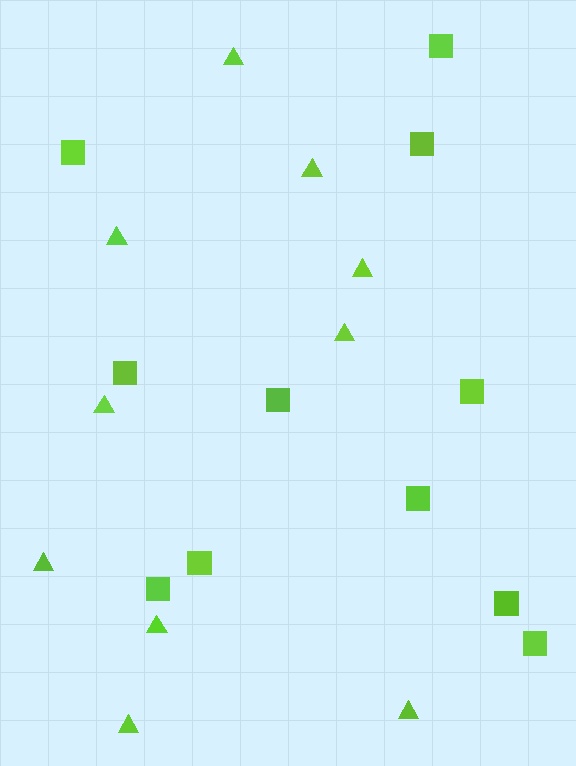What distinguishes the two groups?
There are 2 groups: one group of squares (11) and one group of triangles (10).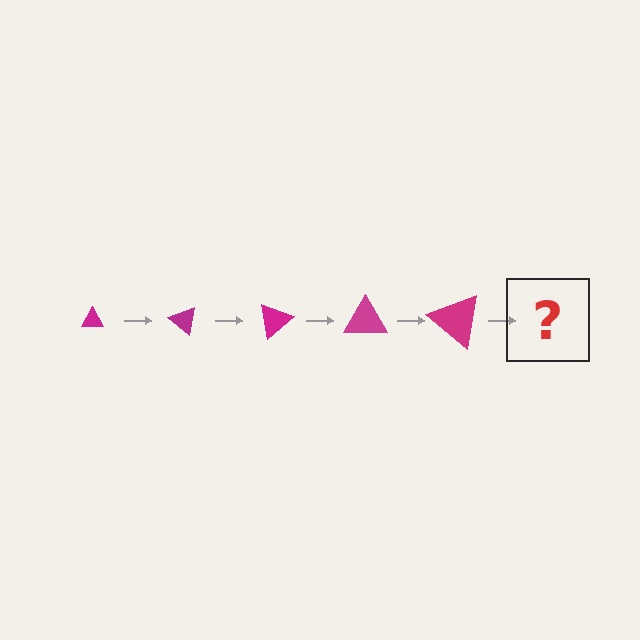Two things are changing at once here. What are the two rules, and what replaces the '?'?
The two rules are that the triangle grows larger each step and it rotates 40 degrees each step. The '?' should be a triangle, larger than the previous one and rotated 200 degrees from the start.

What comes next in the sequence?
The next element should be a triangle, larger than the previous one and rotated 200 degrees from the start.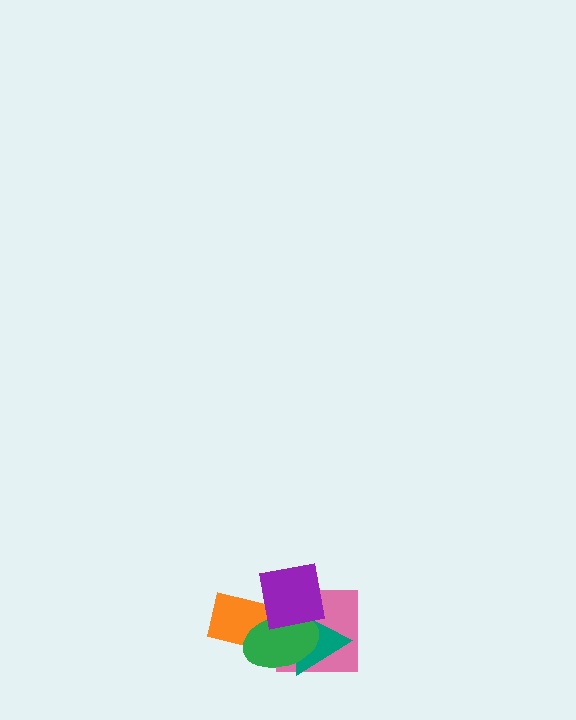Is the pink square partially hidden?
Yes, it is partially covered by another shape.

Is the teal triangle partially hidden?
Yes, it is partially covered by another shape.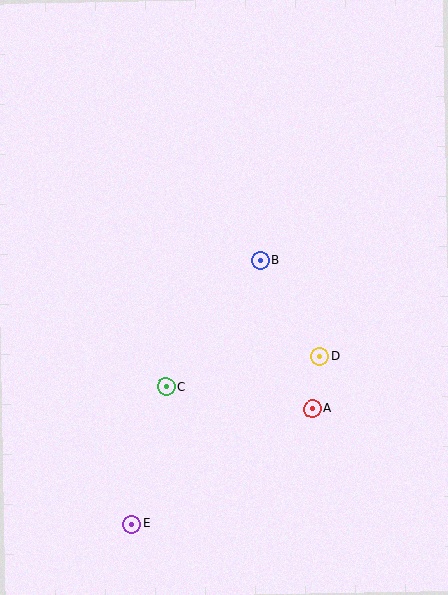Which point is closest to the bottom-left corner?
Point E is closest to the bottom-left corner.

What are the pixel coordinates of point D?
Point D is at (320, 356).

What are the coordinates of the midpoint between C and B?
The midpoint between C and B is at (213, 324).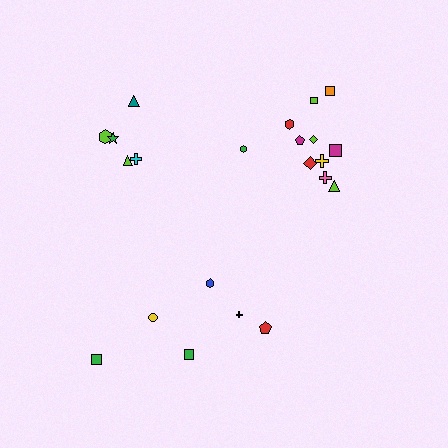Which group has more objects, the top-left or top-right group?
The top-right group.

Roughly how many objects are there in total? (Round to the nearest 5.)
Roughly 25 objects in total.